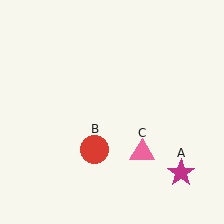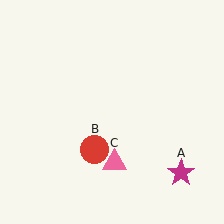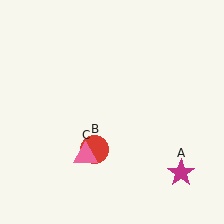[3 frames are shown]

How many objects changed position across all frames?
1 object changed position: pink triangle (object C).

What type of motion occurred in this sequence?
The pink triangle (object C) rotated clockwise around the center of the scene.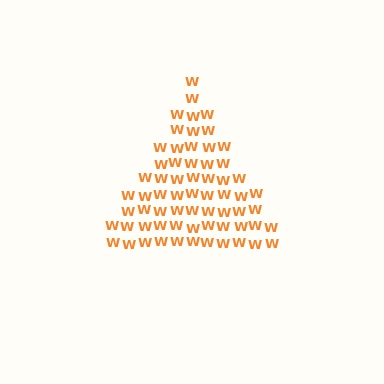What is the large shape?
The large shape is a triangle.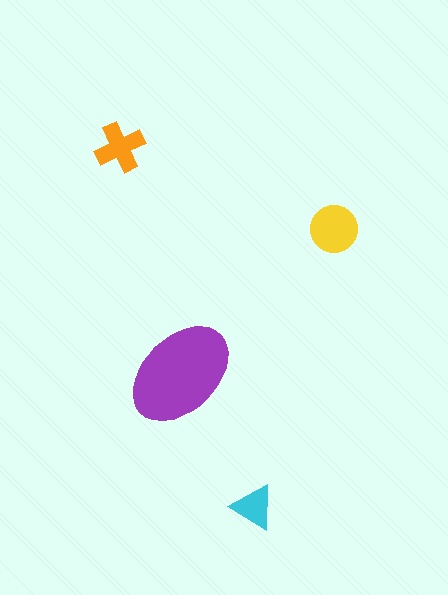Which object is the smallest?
The cyan triangle.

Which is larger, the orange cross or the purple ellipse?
The purple ellipse.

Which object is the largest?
The purple ellipse.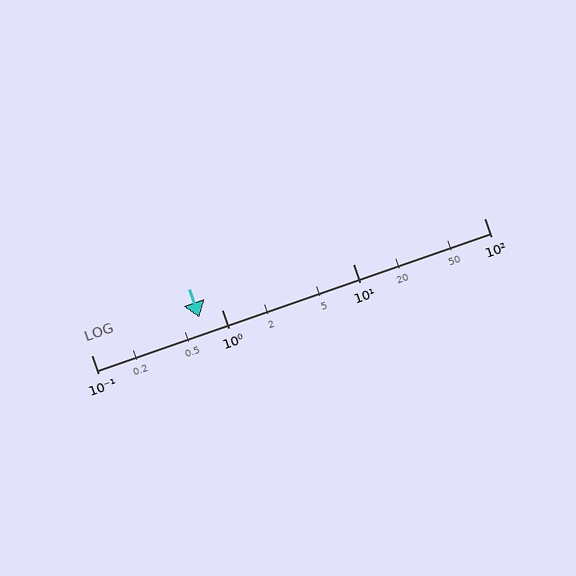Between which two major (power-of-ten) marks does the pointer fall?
The pointer is between 0.1 and 1.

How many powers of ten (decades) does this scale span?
The scale spans 3 decades, from 0.1 to 100.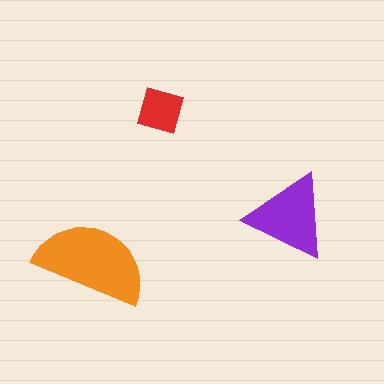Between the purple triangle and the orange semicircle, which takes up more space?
The orange semicircle.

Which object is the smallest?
The red diamond.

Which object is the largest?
The orange semicircle.